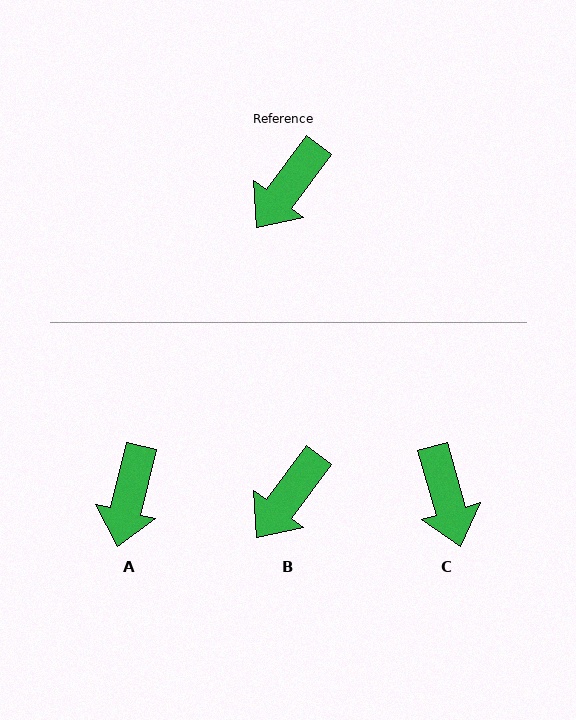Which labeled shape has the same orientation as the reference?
B.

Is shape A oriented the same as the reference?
No, it is off by about 23 degrees.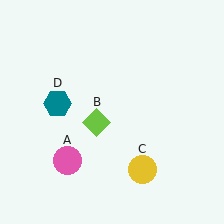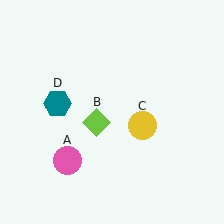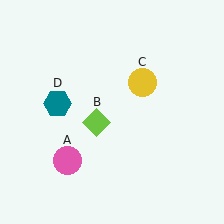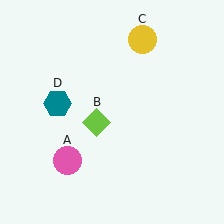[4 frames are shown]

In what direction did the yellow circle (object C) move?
The yellow circle (object C) moved up.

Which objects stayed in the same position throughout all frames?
Pink circle (object A) and lime diamond (object B) and teal hexagon (object D) remained stationary.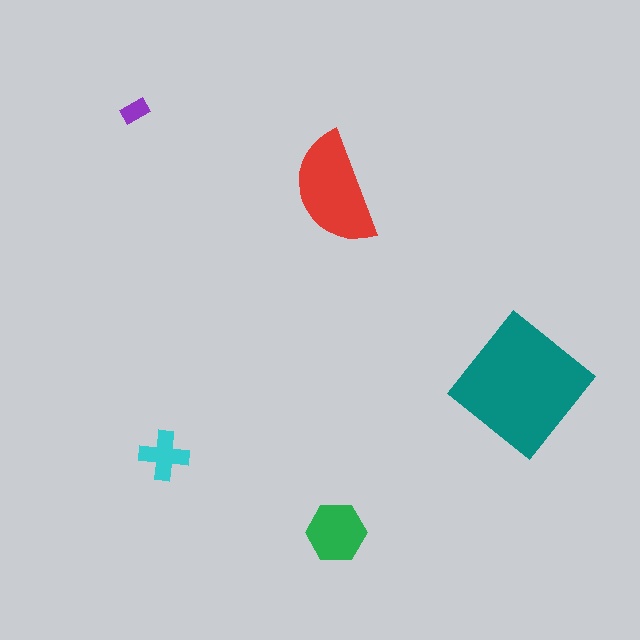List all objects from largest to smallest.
The teal diamond, the red semicircle, the green hexagon, the cyan cross, the purple rectangle.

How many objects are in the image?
There are 5 objects in the image.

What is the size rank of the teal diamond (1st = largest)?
1st.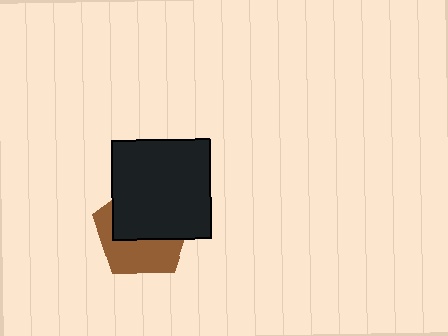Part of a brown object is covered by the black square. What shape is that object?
It is a pentagon.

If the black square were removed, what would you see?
You would see the complete brown pentagon.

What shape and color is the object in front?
The object in front is a black square.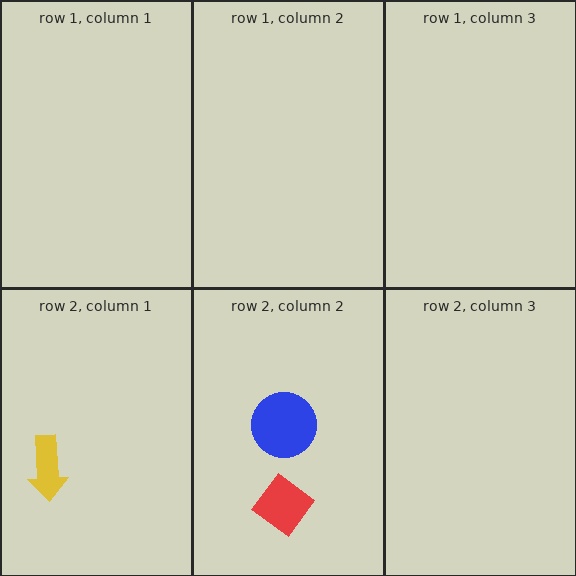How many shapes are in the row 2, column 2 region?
2.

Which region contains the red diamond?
The row 2, column 2 region.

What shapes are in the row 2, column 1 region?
The yellow arrow.